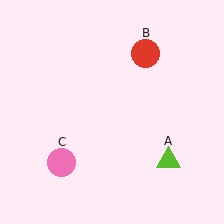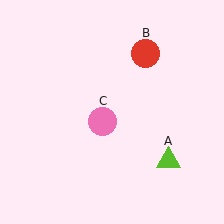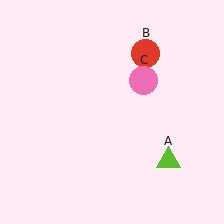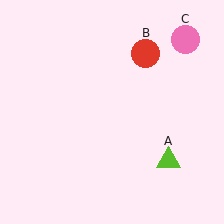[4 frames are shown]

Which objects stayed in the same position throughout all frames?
Lime triangle (object A) and red circle (object B) remained stationary.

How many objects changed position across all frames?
1 object changed position: pink circle (object C).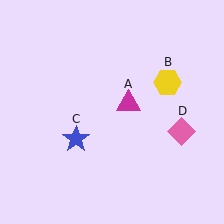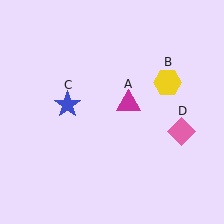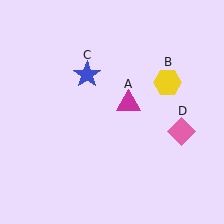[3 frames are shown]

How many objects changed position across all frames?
1 object changed position: blue star (object C).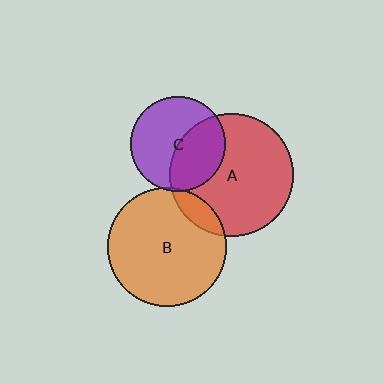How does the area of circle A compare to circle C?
Approximately 1.7 times.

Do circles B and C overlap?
Yes.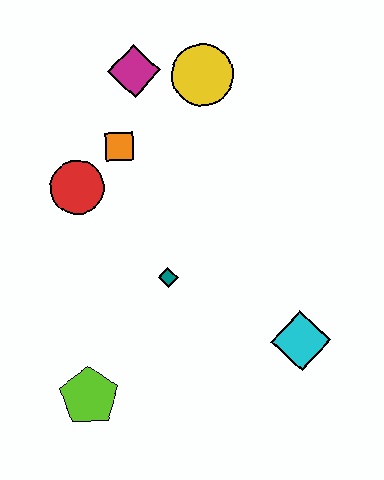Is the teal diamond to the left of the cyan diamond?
Yes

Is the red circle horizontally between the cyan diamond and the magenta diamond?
No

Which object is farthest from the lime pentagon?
The yellow circle is farthest from the lime pentagon.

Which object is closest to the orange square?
The red circle is closest to the orange square.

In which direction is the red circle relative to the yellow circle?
The red circle is to the left of the yellow circle.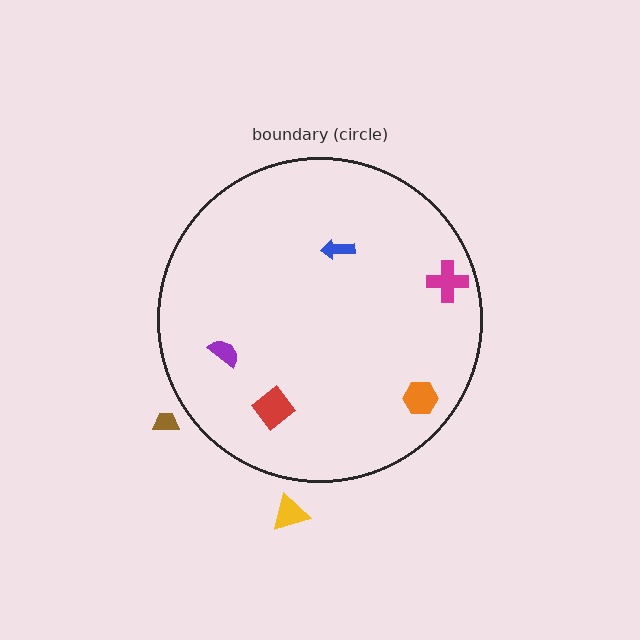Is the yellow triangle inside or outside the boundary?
Outside.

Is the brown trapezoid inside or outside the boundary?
Outside.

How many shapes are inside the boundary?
5 inside, 2 outside.